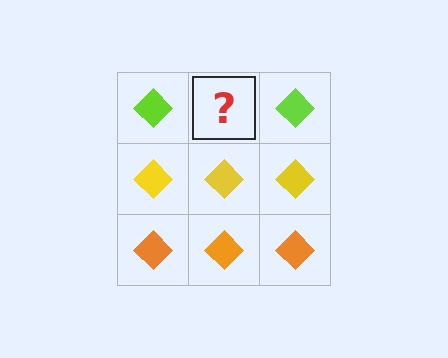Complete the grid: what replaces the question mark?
The question mark should be replaced with a lime diamond.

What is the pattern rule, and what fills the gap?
The rule is that each row has a consistent color. The gap should be filled with a lime diamond.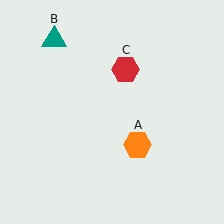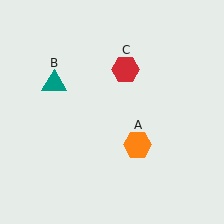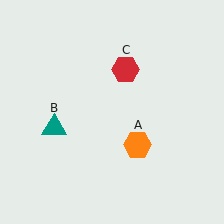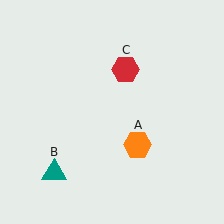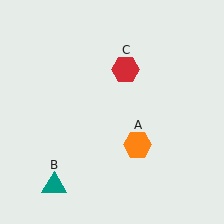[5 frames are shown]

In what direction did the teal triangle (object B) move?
The teal triangle (object B) moved down.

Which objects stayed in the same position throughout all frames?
Orange hexagon (object A) and red hexagon (object C) remained stationary.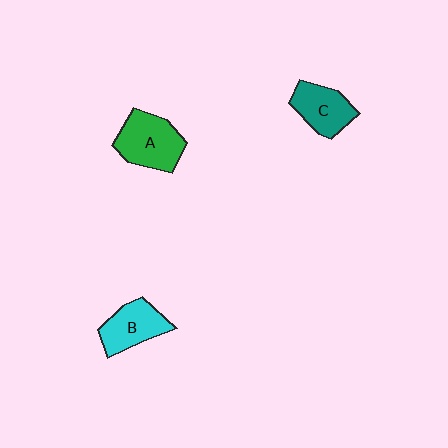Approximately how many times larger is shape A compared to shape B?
Approximately 1.2 times.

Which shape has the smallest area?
Shape C (teal).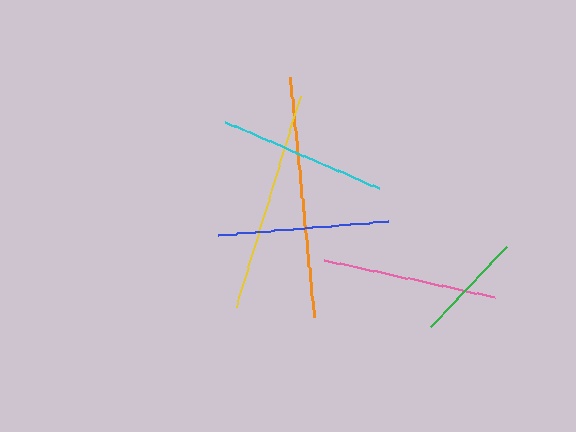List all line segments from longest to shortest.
From longest to shortest: orange, yellow, pink, blue, cyan, green.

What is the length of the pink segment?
The pink segment is approximately 175 pixels long.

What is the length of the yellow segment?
The yellow segment is approximately 220 pixels long.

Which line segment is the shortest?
The green line is the shortest at approximately 110 pixels.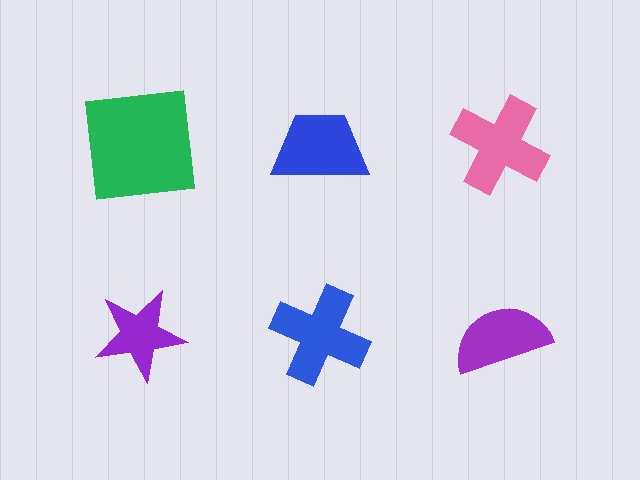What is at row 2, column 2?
A blue cross.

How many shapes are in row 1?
3 shapes.